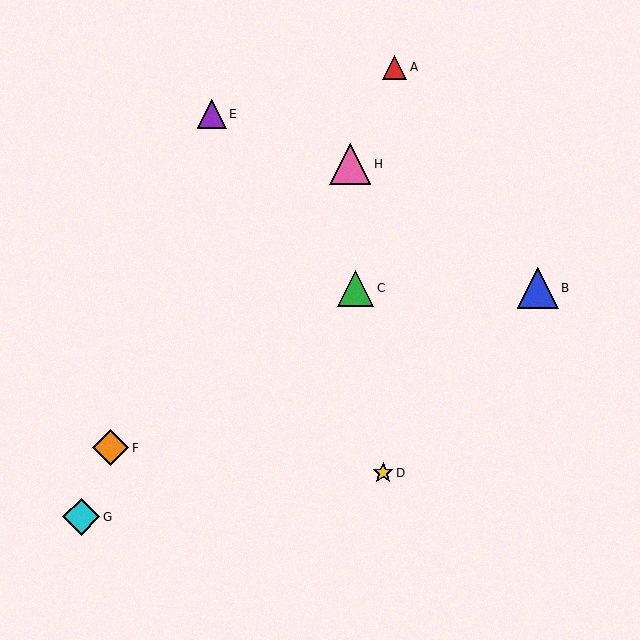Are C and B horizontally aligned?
Yes, both are at y≈288.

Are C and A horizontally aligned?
No, C is at y≈288 and A is at y≈67.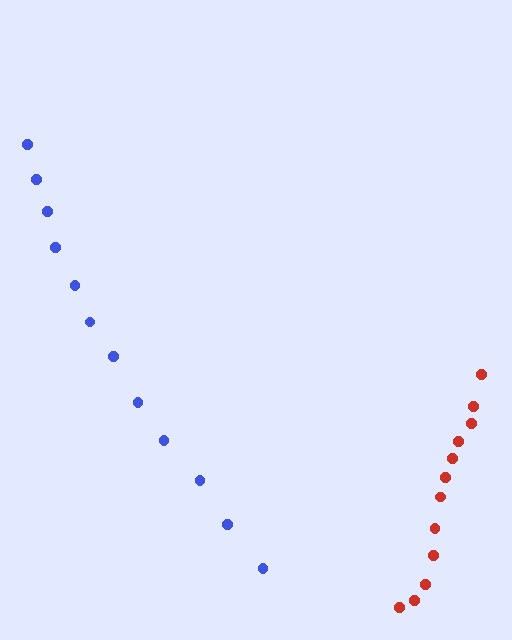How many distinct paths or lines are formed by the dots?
There are 2 distinct paths.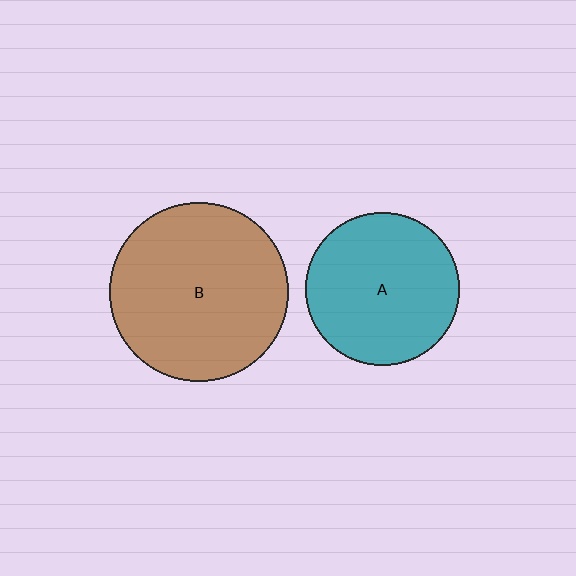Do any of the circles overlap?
No, none of the circles overlap.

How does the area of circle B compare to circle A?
Approximately 1.3 times.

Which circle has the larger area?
Circle B (brown).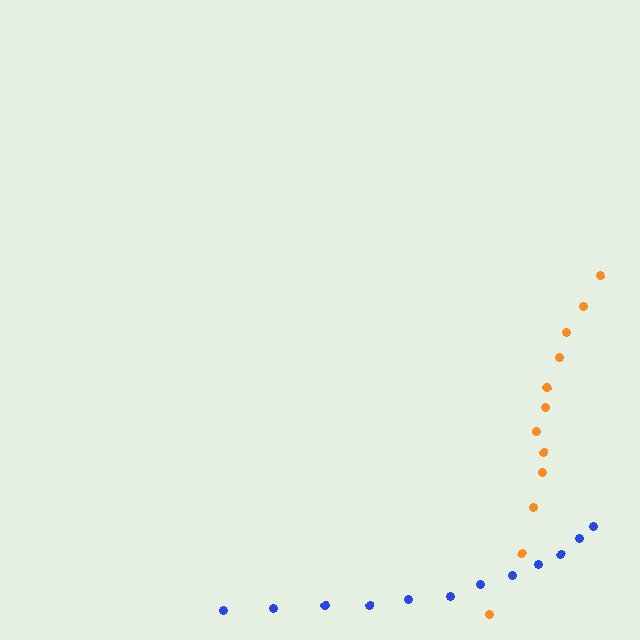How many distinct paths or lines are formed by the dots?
There are 2 distinct paths.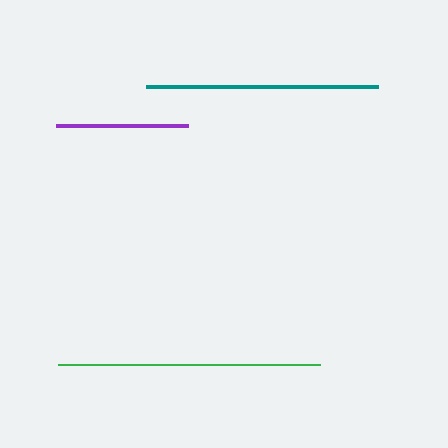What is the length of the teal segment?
The teal segment is approximately 233 pixels long.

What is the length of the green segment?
The green segment is approximately 262 pixels long.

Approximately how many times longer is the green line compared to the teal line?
The green line is approximately 1.1 times the length of the teal line.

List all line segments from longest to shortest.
From longest to shortest: green, teal, purple.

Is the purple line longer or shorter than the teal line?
The teal line is longer than the purple line.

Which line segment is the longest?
The green line is the longest at approximately 262 pixels.